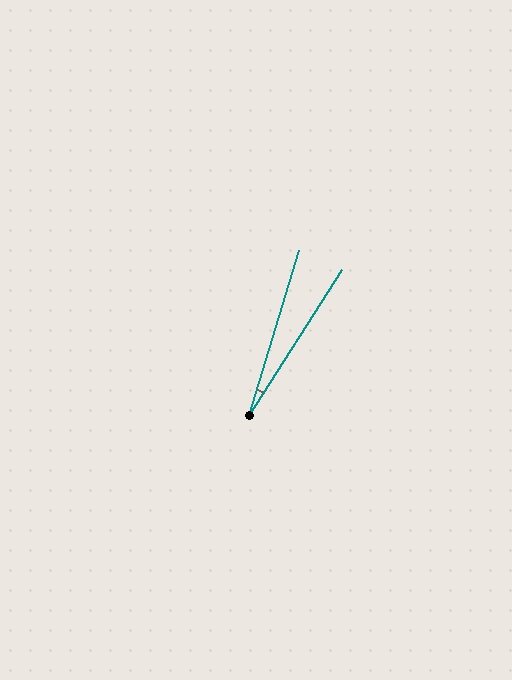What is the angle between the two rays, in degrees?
Approximately 16 degrees.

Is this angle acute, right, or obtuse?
It is acute.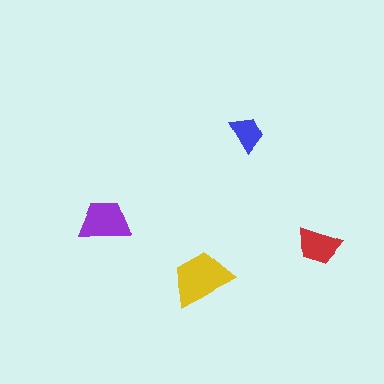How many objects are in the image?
There are 4 objects in the image.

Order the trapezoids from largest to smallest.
the yellow one, the purple one, the red one, the blue one.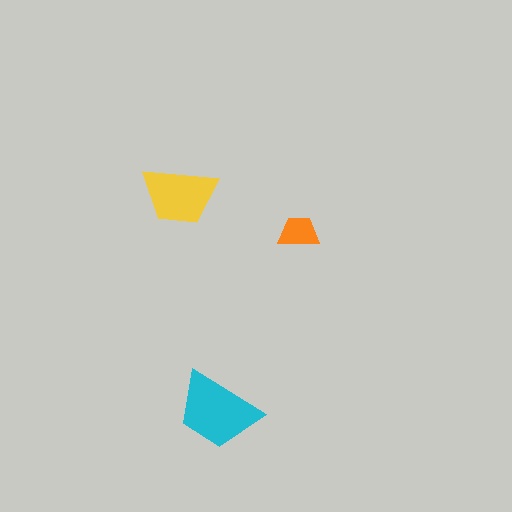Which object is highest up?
The yellow trapezoid is topmost.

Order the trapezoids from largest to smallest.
the cyan one, the yellow one, the orange one.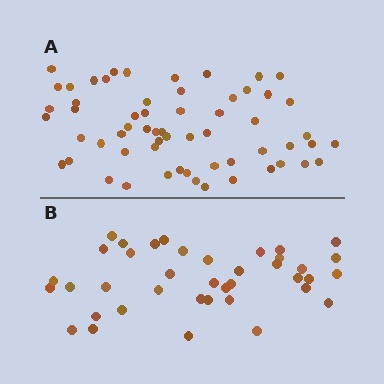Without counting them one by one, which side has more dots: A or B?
Region A (the top region) has more dots.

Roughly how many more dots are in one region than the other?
Region A has approximately 20 more dots than region B.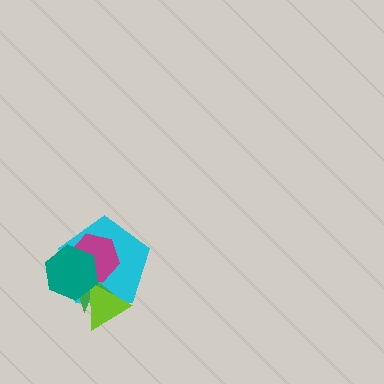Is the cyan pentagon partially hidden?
Yes, it is partially covered by another shape.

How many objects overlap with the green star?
4 objects overlap with the green star.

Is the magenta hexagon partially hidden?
Yes, it is partially covered by another shape.